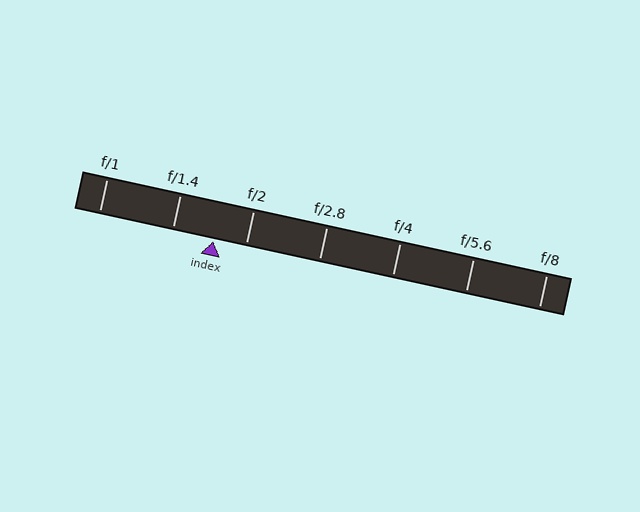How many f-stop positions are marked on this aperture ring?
There are 7 f-stop positions marked.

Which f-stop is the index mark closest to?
The index mark is closest to f/2.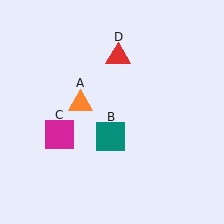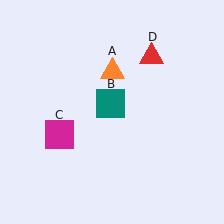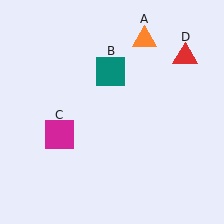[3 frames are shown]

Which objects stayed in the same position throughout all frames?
Magenta square (object C) remained stationary.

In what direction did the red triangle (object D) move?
The red triangle (object D) moved right.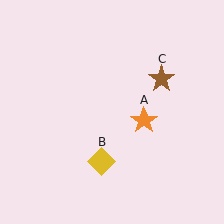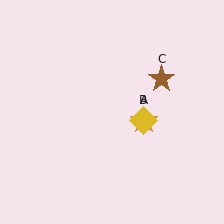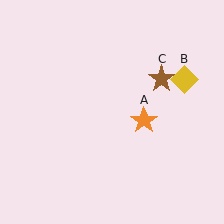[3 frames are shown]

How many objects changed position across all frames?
1 object changed position: yellow diamond (object B).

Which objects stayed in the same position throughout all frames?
Orange star (object A) and brown star (object C) remained stationary.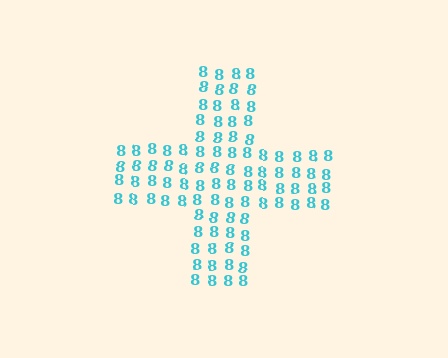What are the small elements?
The small elements are digit 8's.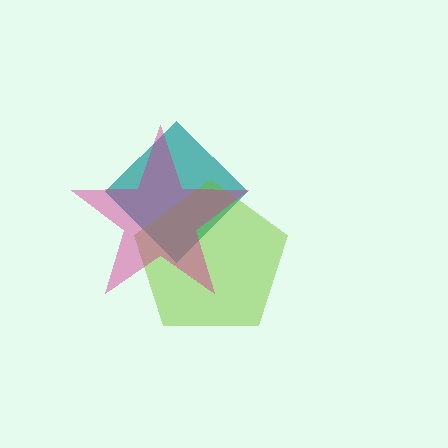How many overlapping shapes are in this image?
There are 3 overlapping shapes in the image.